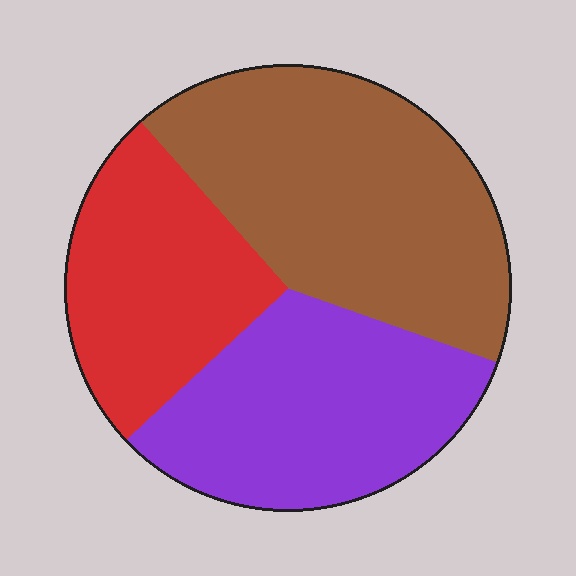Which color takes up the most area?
Brown, at roughly 40%.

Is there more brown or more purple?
Brown.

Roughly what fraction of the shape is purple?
Purple covers around 30% of the shape.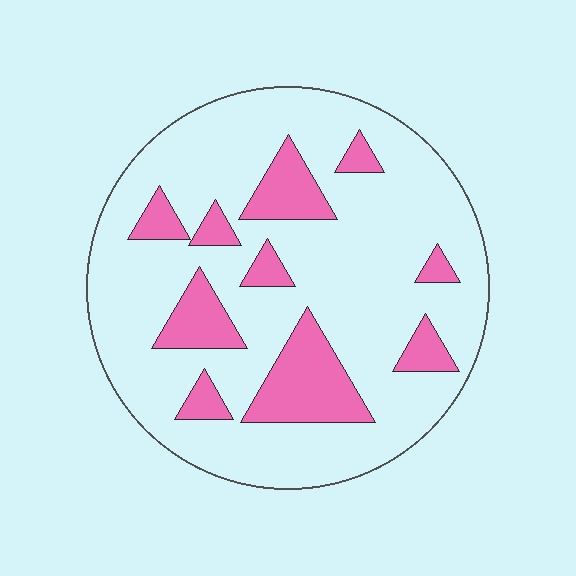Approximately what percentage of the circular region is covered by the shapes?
Approximately 20%.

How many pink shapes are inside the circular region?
10.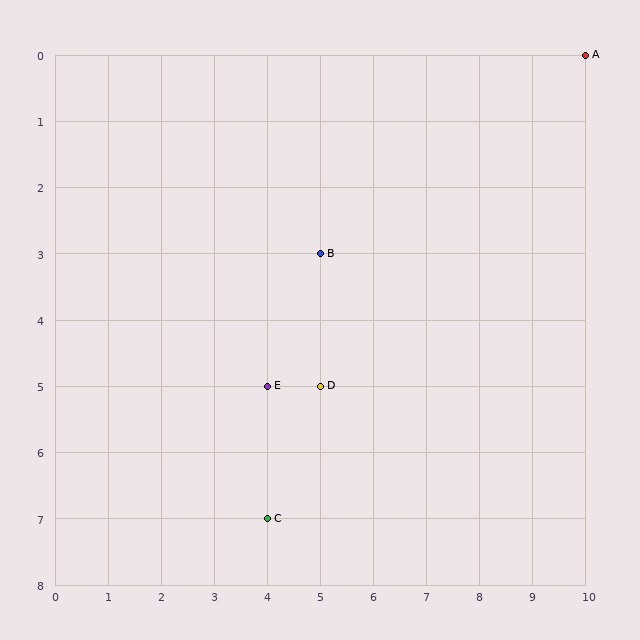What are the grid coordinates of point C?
Point C is at grid coordinates (4, 7).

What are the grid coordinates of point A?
Point A is at grid coordinates (10, 0).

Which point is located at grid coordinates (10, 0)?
Point A is at (10, 0).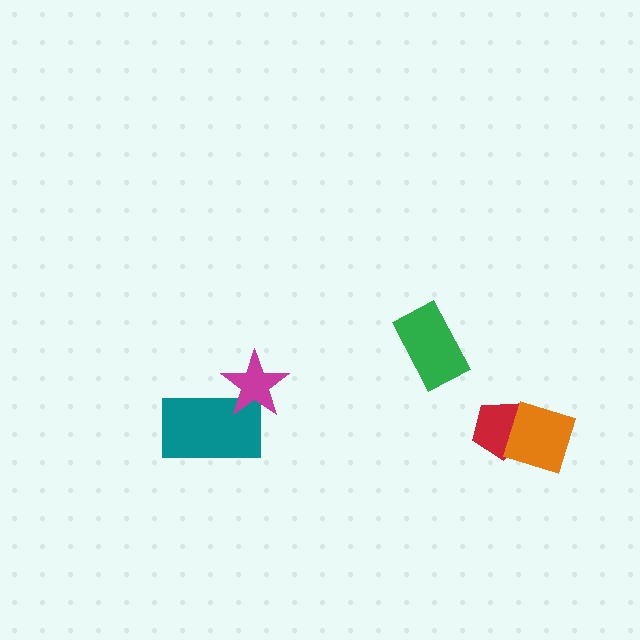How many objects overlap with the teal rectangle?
1 object overlaps with the teal rectangle.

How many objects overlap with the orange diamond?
1 object overlaps with the orange diamond.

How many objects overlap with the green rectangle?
0 objects overlap with the green rectangle.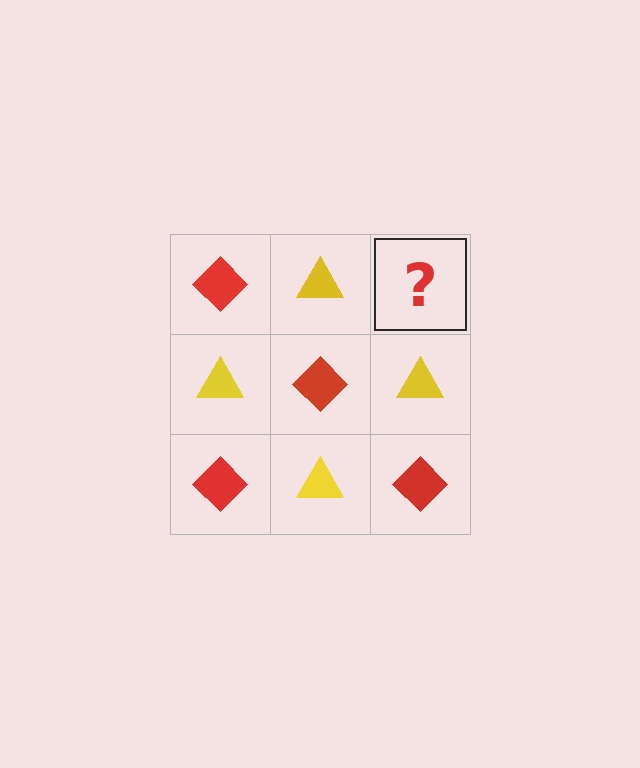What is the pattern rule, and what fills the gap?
The rule is that it alternates red diamond and yellow triangle in a checkerboard pattern. The gap should be filled with a red diamond.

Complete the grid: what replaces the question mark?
The question mark should be replaced with a red diamond.